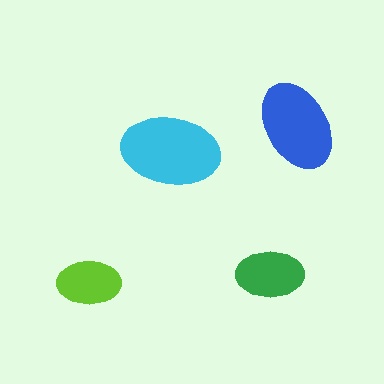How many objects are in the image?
There are 4 objects in the image.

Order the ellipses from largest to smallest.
the cyan one, the blue one, the green one, the lime one.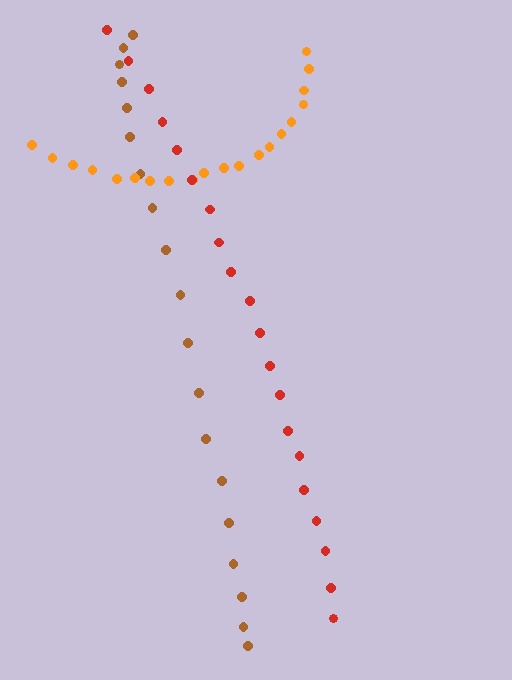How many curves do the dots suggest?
There are 3 distinct paths.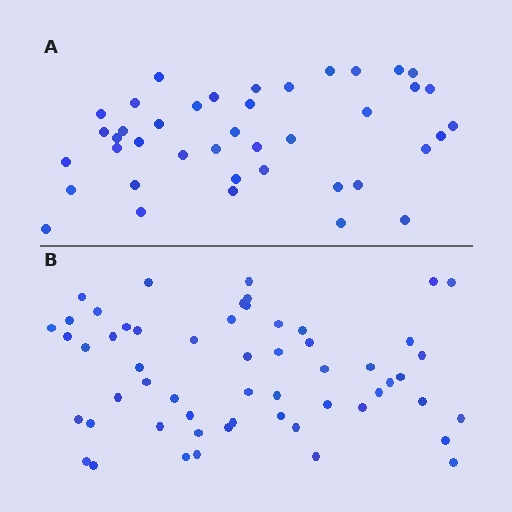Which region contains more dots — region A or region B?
Region B (the bottom region) has more dots.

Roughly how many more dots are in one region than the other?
Region B has approximately 15 more dots than region A.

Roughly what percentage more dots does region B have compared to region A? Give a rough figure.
About 35% more.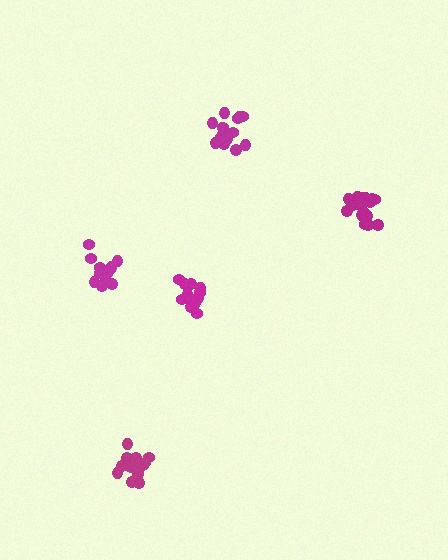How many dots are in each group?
Group 1: 14 dots, Group 2: 18 dots, Group 3: 17 dots, Group 4: 17 dots, Group 5: 14 dots (80 total).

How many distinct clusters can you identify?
There are 5 distinct clusters.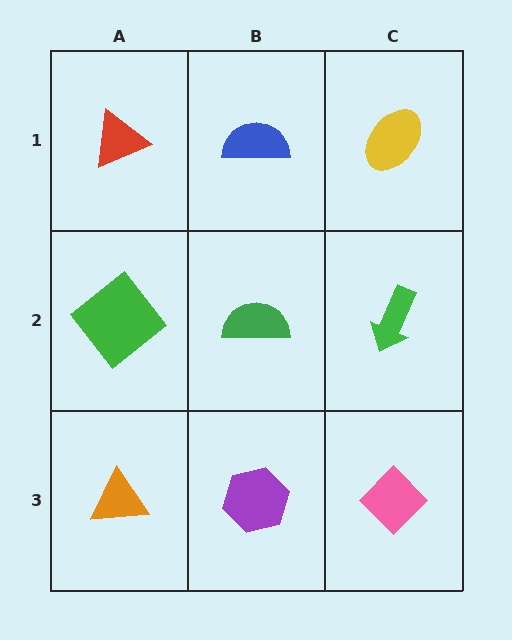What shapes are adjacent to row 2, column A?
A red triangle (row 1, column A), an orange triangle (row 3, column A), a green semicircle (row 2, column B).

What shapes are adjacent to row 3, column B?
A green semicircle (row 2, column B), an orange triangle (row 3, column A), a pink diamond (row 3, column C).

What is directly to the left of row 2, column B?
A green diamond.